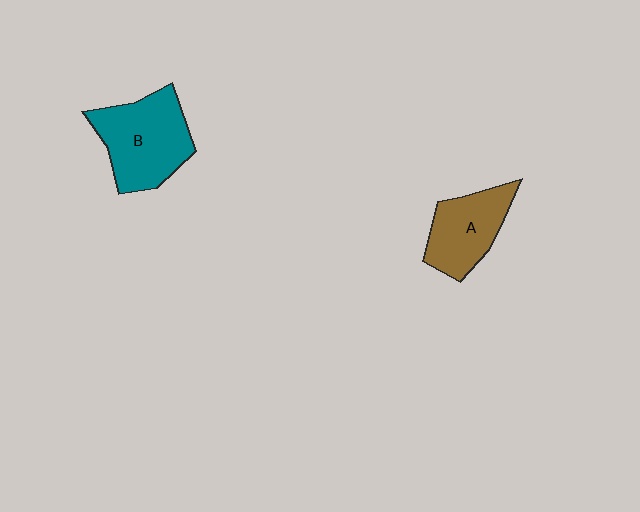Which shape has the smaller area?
Shape A (brown).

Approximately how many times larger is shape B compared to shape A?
Approximately 1.3 times.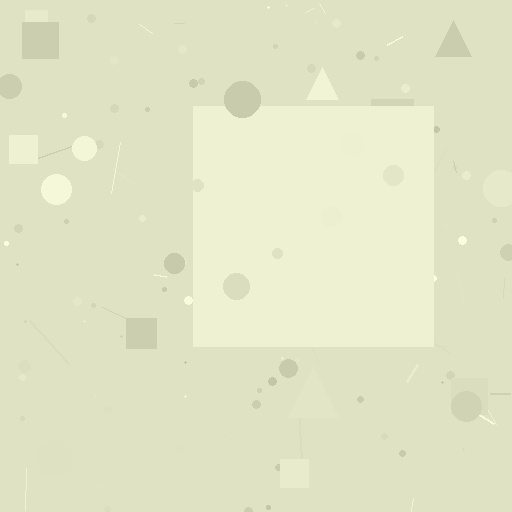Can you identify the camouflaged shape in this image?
The camouflaged shape is a square.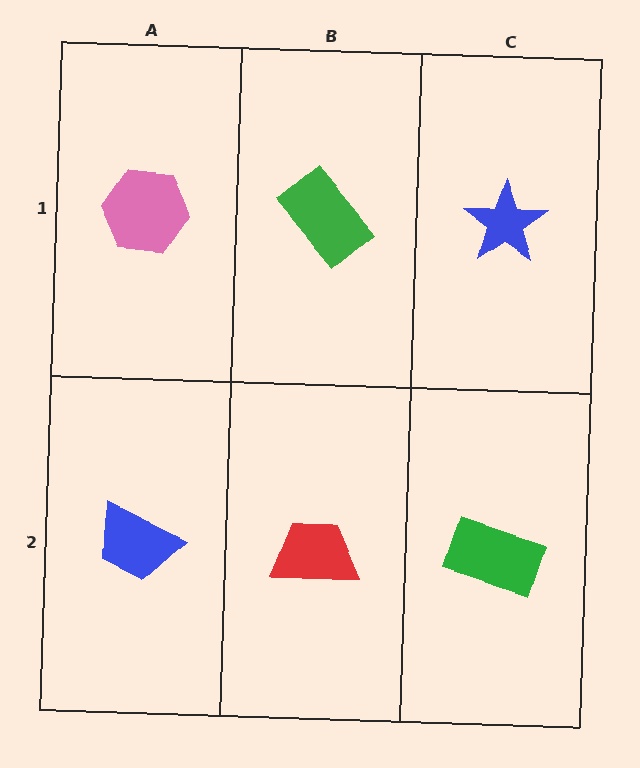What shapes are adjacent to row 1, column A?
A blue trapezoid (row 2, column A), a green rectangle (row 1, column B).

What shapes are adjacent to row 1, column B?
A red trapezoid (row 2, column B), a pink hexagon (row 1, column A), a blue star (row 1, column C).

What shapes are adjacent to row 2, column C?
A blue star (row 1, column C), a red trapezoid (row 2, column B).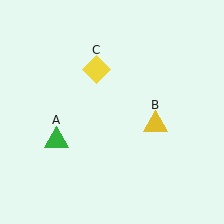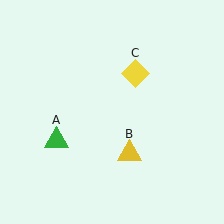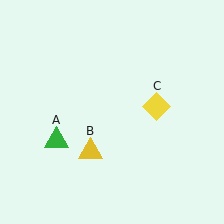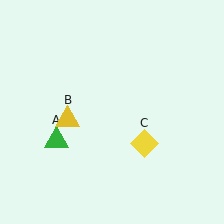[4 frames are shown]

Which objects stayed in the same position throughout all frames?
Green triangle (object A) remained stationary.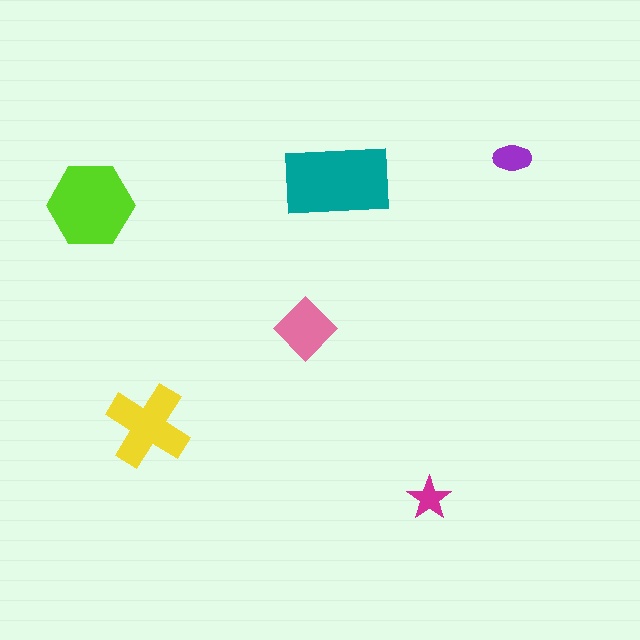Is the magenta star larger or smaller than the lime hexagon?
Smaller.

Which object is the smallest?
The magenta star.